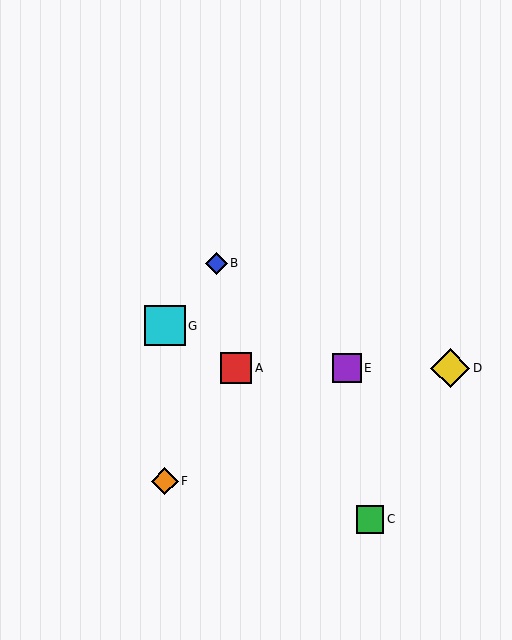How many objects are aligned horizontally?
3 objects (A, D, E) are aligned horizontally.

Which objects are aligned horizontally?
Objects A, D, E are aligned horizontally.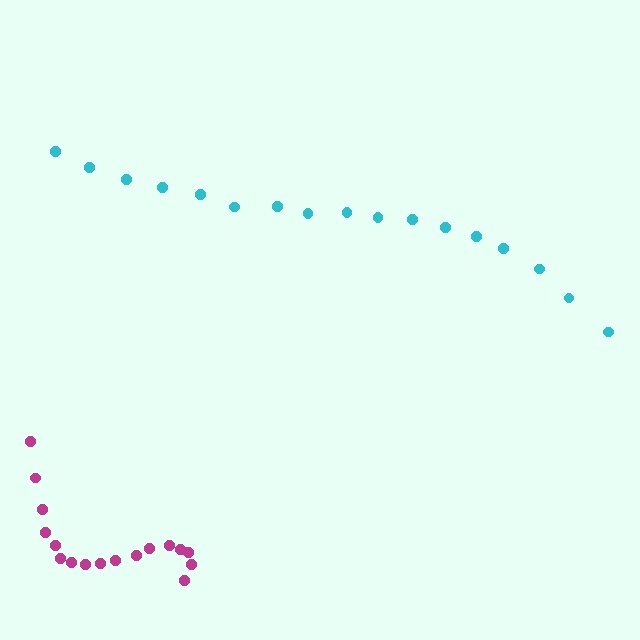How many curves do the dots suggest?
There are 2 distinct paths.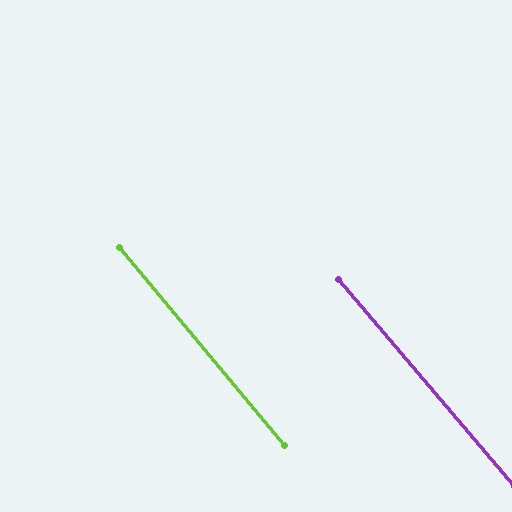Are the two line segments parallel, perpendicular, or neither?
Parallel — their directions differ by only 0.5°.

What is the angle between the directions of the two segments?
Approximately 1 degree.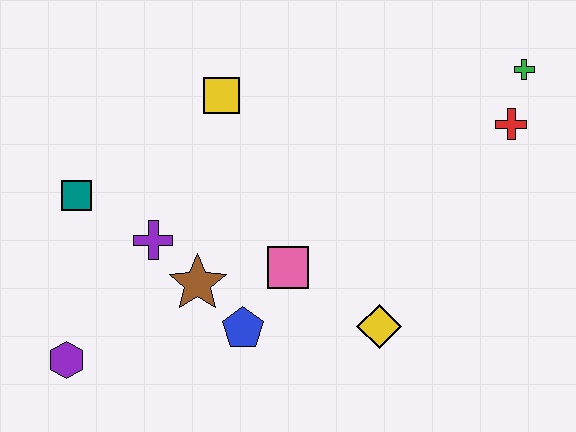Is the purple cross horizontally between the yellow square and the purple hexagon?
Yes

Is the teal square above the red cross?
No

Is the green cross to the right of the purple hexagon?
Yes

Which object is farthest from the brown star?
The green cross is farthest from the brown star.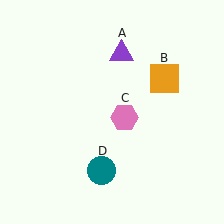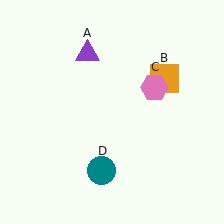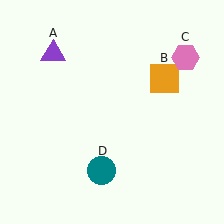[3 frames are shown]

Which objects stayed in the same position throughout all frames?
Orange square (object B) and teal circle (object D) remained stationary.